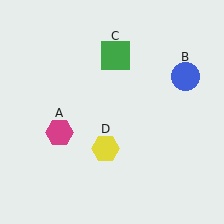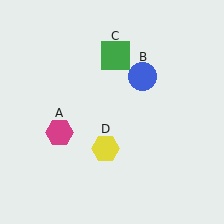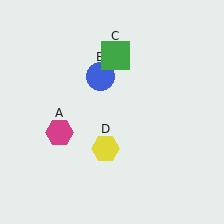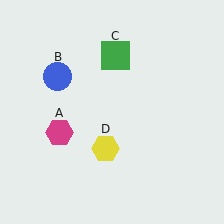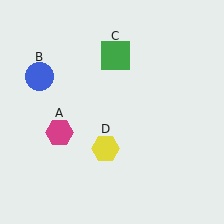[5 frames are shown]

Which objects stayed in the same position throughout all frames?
Magenta hexagon (object A) and green square (object C) and yellow hexagon (object D) remained stationary.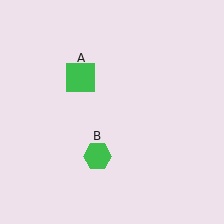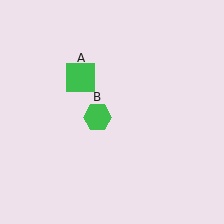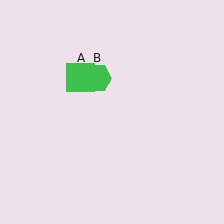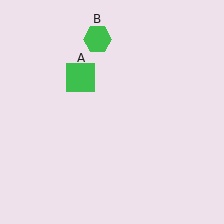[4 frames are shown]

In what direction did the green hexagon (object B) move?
The green hexagon (object B) moved up.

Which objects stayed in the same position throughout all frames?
Green square (object A) remained stationary.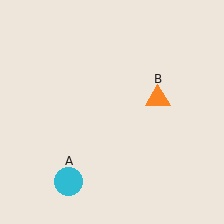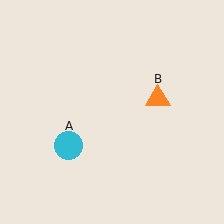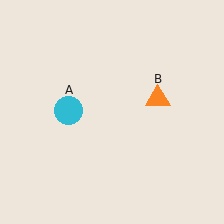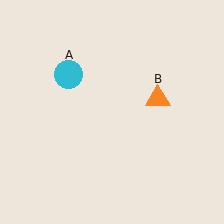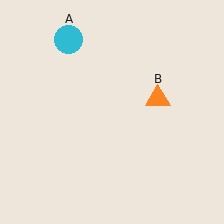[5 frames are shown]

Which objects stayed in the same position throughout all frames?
Orange triangle (object B) remained stationary.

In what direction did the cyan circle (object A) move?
The cyan circle (object A) moved up.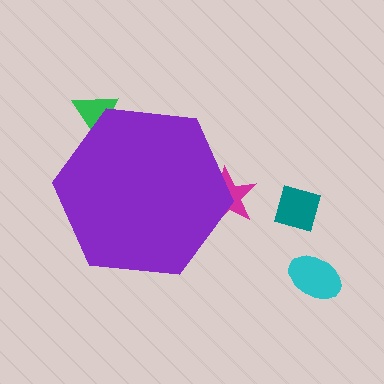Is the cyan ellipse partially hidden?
No, the cyan ellipse is fully visible.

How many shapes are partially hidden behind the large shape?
2 shapes are partially hidden.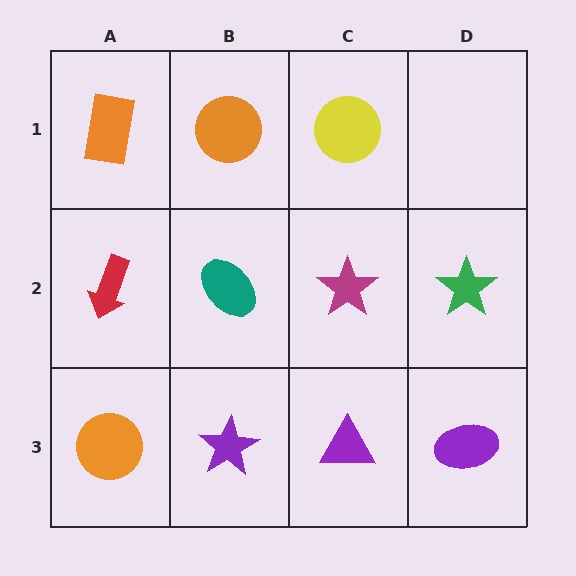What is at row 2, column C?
A magenta star.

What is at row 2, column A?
A red arrow.